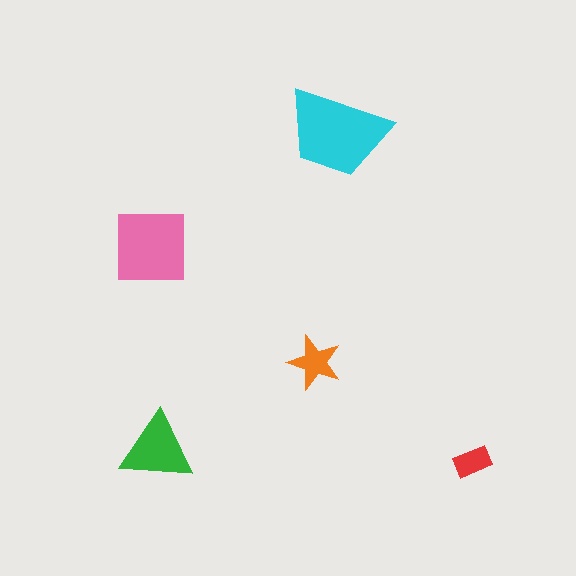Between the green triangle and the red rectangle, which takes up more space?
The green triangle.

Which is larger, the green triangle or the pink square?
The pink square.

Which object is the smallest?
The red rectangle.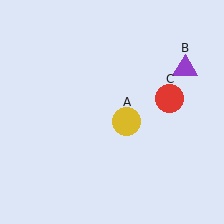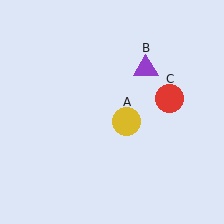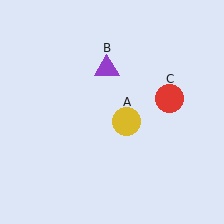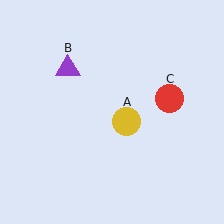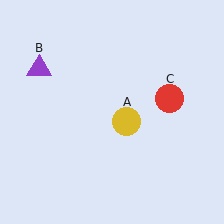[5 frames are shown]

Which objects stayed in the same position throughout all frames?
Yellow circle (object A) and red circle (object C) remained stationary.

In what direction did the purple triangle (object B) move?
The purple triangle (object B) moved left.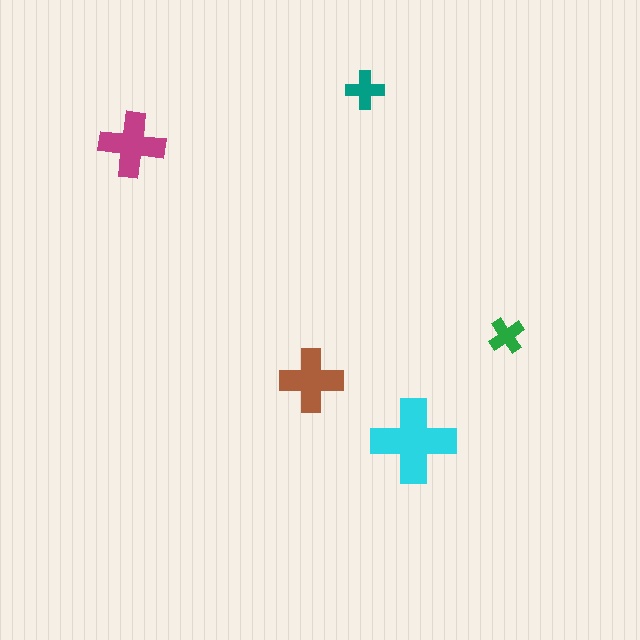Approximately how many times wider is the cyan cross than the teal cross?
About 2 times wider.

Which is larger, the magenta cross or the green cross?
The magenta one.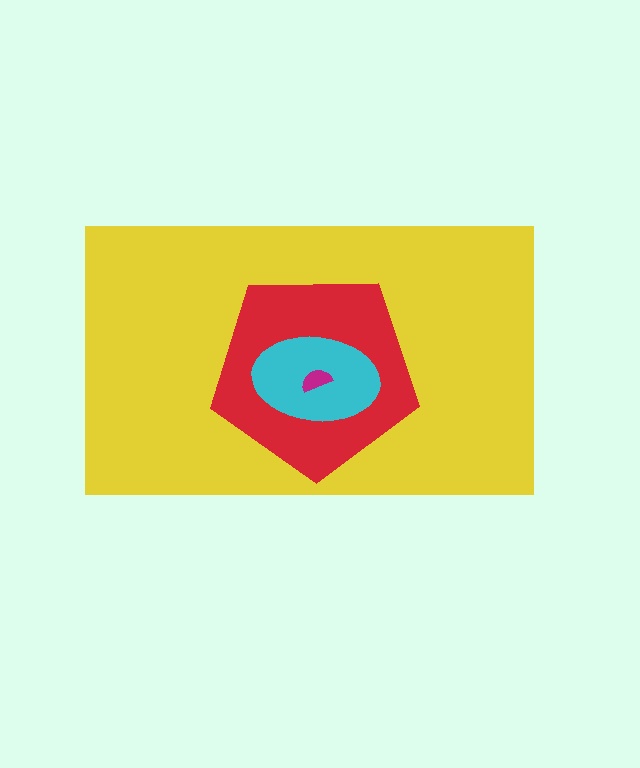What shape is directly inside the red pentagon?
The cyan ellipse.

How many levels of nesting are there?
4.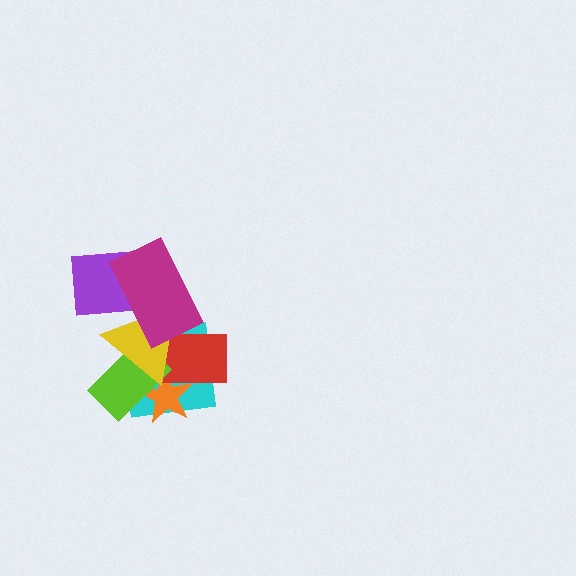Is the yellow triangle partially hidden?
Yes, it is partially covered by another shape.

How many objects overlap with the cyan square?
5 objects overlap with the cyan square.